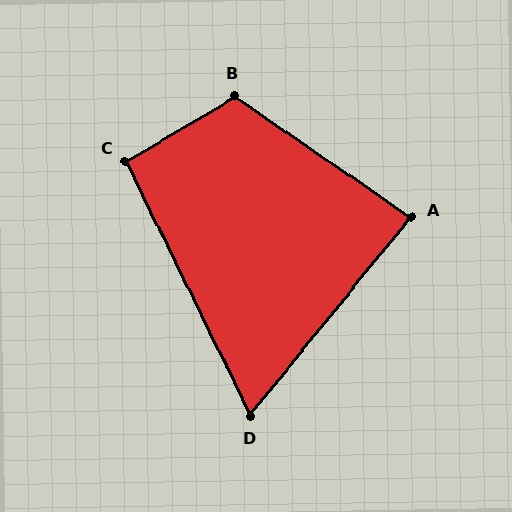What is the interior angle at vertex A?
Approximately 85 degrees (approximately right).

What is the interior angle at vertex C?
Approximately 95 degrees (approximately right).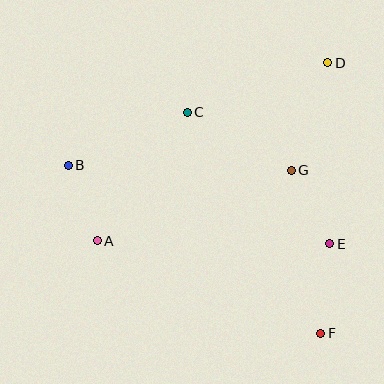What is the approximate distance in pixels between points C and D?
The distance between C and D is approximately 149 pixels.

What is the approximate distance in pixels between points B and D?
The distance between B and D is approximately 279 pixels.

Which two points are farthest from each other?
Points B and F are farthest from each other.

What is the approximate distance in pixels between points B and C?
The distance between B and C is approximately 130 pixels.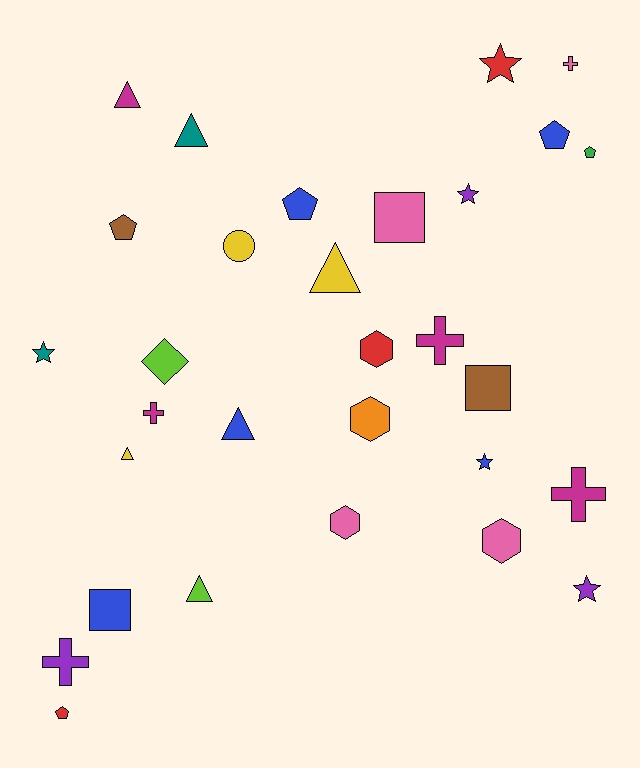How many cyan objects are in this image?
There are no cyan objects.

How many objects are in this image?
There are 30 objects.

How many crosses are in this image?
There are 5 crosses.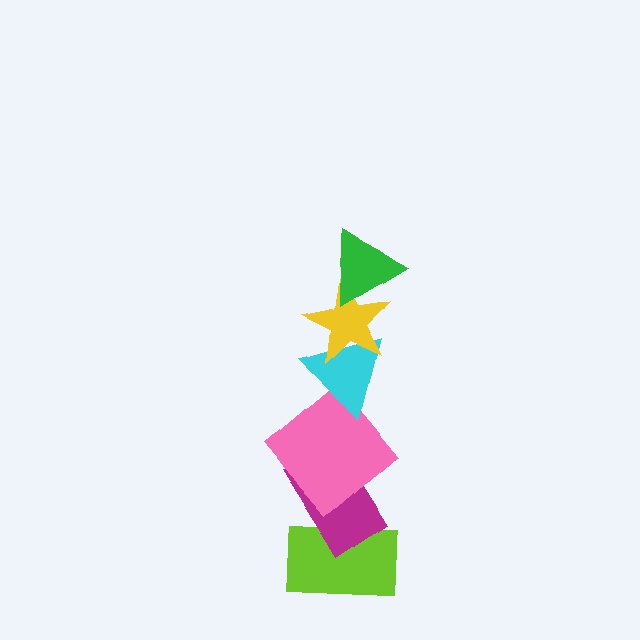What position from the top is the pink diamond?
The pink diamond is 4th from the top.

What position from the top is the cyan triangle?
The cyan triangle is 3rd from the top.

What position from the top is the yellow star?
The yellow star is 2nd from the top.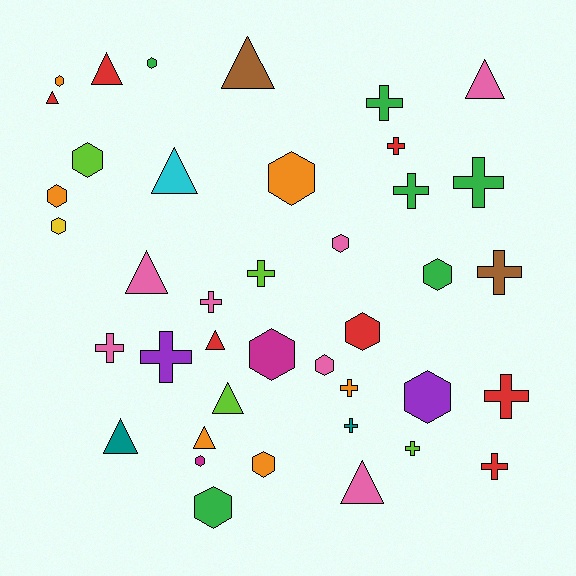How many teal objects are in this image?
There are 2 teal objects.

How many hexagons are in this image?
There are 15 hexagons.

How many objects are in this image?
There are 40 objects.